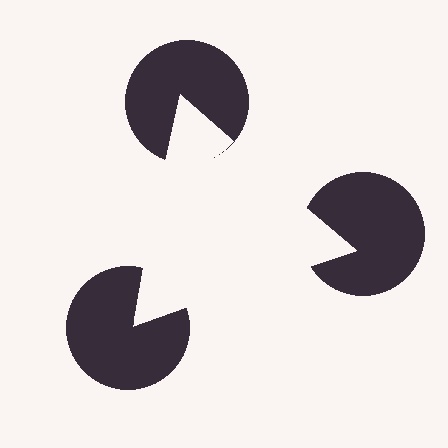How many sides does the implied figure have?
3 sides.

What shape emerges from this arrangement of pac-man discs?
An illusory triangle — its edges are inferred from the aligned wedge cuts in the pac-man discs, not physically drawn.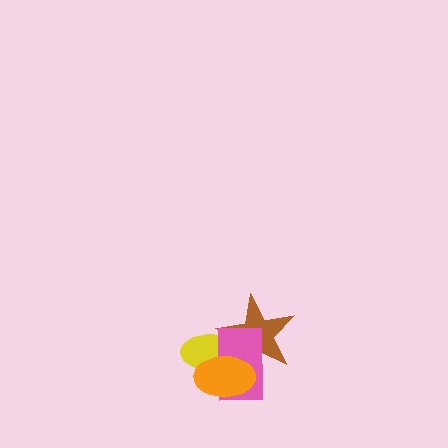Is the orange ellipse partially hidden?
No, no other shape covers it.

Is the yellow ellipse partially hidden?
Yes, it is partially covered by another shape.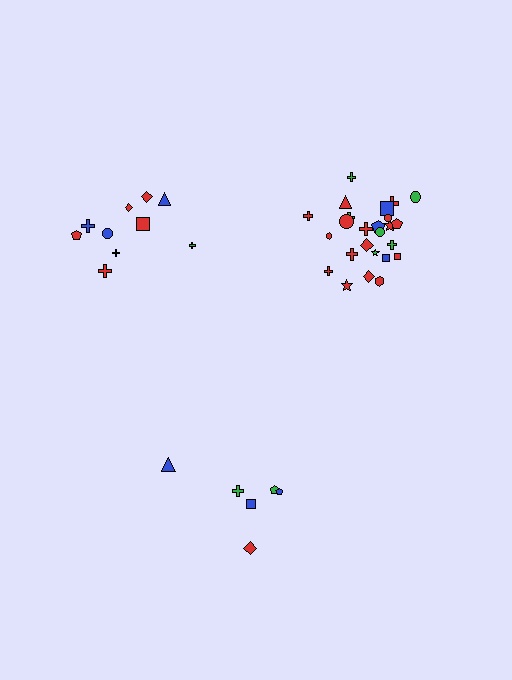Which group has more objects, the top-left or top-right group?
The top-right group.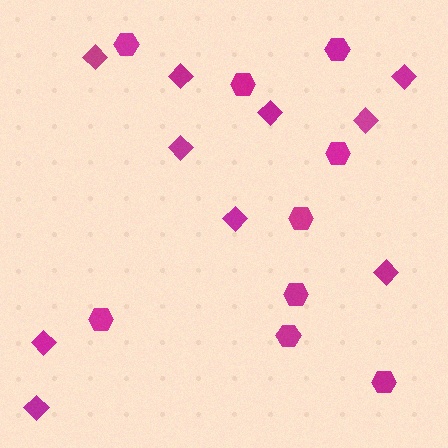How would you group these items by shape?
There are 2 groups: one group of hexagons (9) and one group of diamonds (10).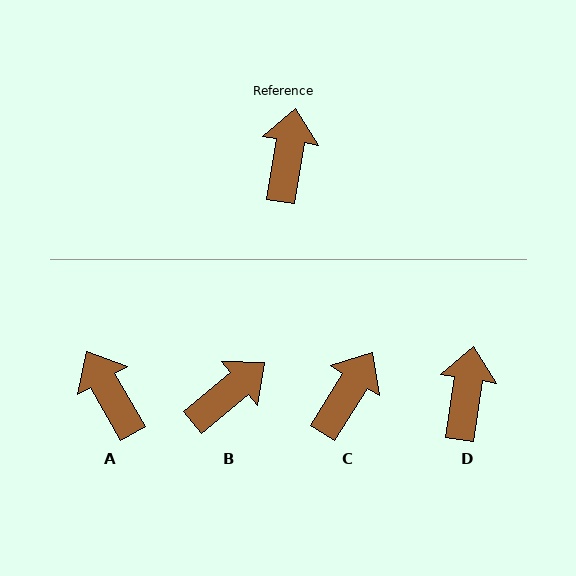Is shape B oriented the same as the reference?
No, it is off by about 42 degrees.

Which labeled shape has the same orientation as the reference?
D.